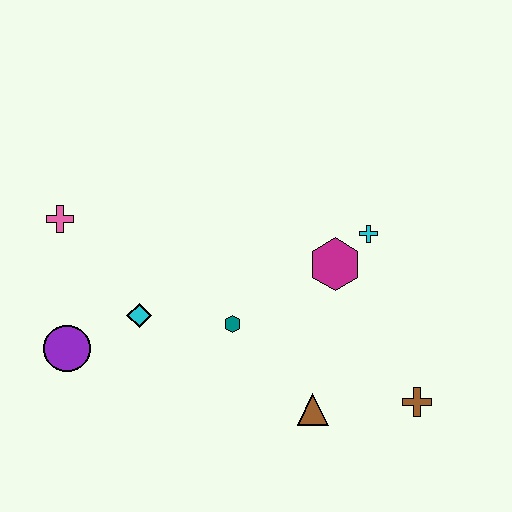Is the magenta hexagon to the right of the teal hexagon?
Yes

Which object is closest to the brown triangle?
The brown cross is closest to the brown triangle.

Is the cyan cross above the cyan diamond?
Yes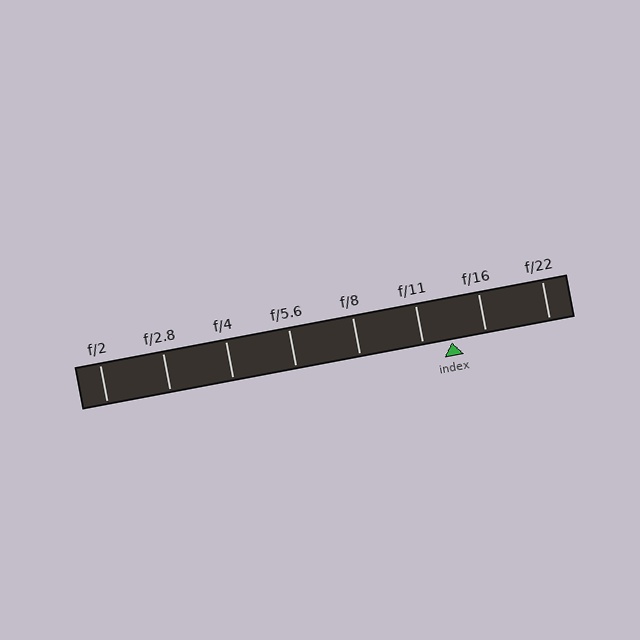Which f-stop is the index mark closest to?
The index mark is closest to f/11.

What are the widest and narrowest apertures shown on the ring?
The widest aperture shown is f/2 and the narrowest is f/22.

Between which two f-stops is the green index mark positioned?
The index mark is between f/11 and f/16.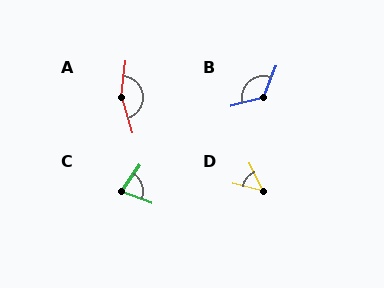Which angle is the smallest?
D, at approximately 52 degrees.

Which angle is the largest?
A, at approximately 156 degrees.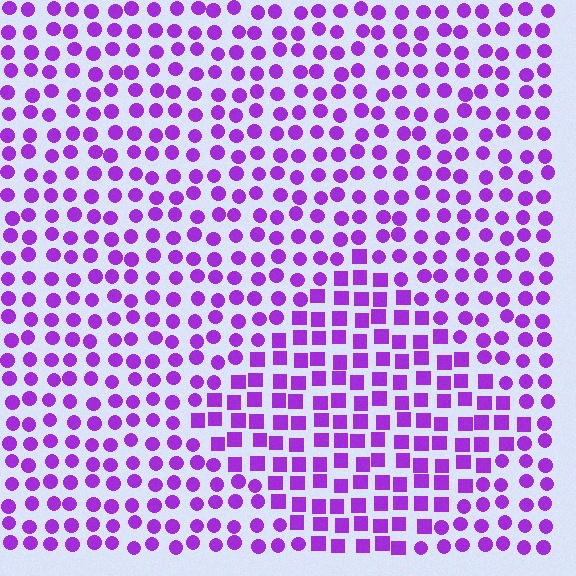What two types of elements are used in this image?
The image uses squares inside the diamond region and circles outside it.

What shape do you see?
I see a diamond.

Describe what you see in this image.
The image is filled with small purple elements arranged in a uniform grid. A diamond-shaped region contains squares, while the surrounding area contains circles. The boundary is defined purely by the change in element shape.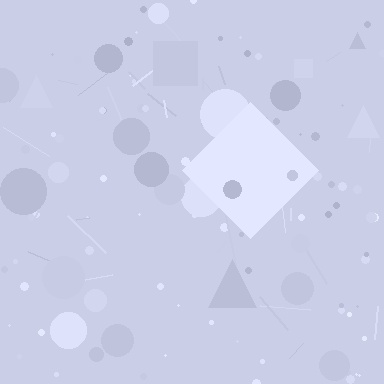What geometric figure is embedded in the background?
A diamond is embedded in the background.